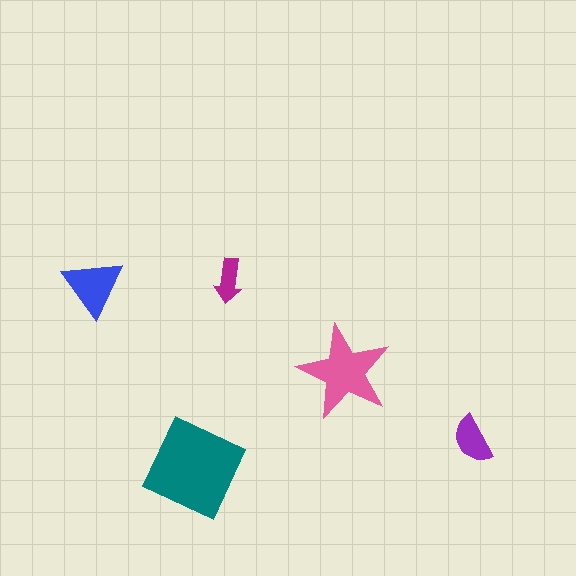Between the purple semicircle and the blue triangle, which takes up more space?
The blue triangle.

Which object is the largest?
The teal square.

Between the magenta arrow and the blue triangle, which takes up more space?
The blue triangle.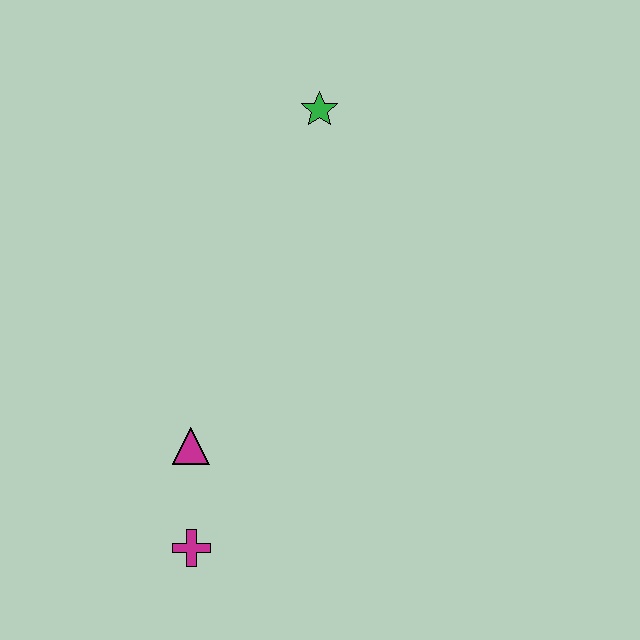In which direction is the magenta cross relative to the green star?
The magenta cross is below the green star.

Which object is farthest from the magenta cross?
The green star is farthest from the magenta cross.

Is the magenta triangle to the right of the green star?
No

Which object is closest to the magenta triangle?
The magenta cross is closest to the magenta triangle.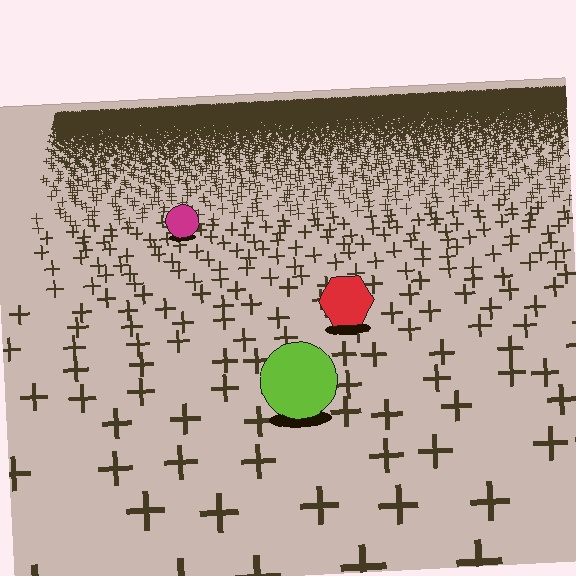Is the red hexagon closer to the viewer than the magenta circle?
Yes. The red hexagon is closer — you can tell from the texture gradient: the ground texture is coarser near it.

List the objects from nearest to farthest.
From nearest to farthest: the lime circle, the red hexagon, the magenta circle.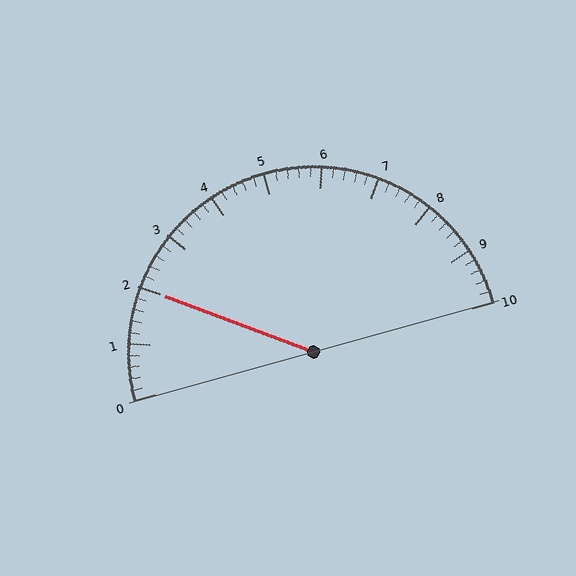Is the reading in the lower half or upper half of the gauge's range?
The reading is in the lower half of the range (0 to 10).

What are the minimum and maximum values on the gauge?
The gauge ranges from 0 to 10.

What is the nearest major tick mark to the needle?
The nearest major tick mark is 2.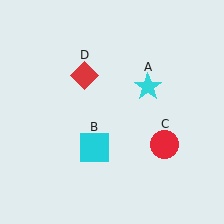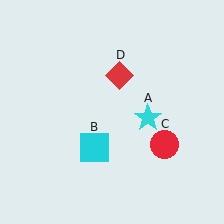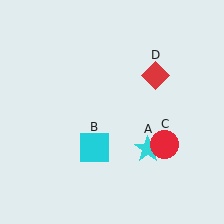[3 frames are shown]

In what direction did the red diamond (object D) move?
The red diamond (object D) moved right.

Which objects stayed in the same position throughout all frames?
Cyan square (object B) and red circle (object C) remained stationary.